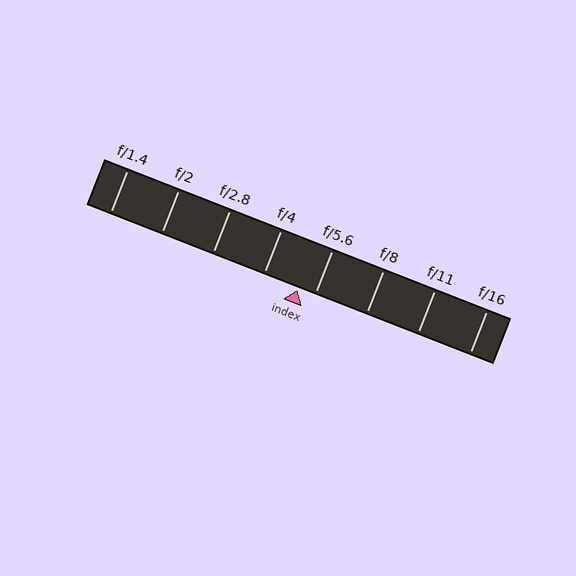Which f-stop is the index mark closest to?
The index mark is closest to f/5.6.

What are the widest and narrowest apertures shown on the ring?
The widest aperture shown is f/1.4 and the narrowest is f/16.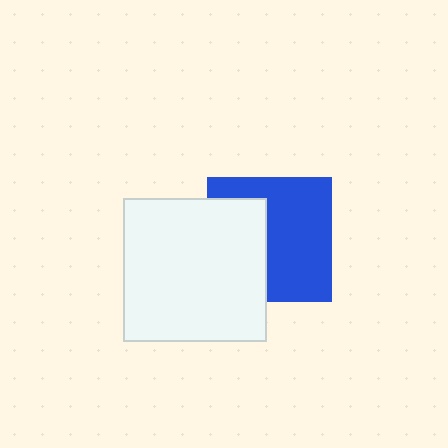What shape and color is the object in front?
The object in front is a white rectangle.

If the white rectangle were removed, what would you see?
You would see the complete blue square.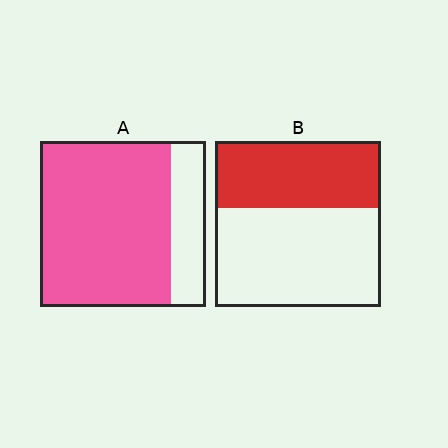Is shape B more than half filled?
No.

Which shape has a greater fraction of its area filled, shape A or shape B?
Shape A.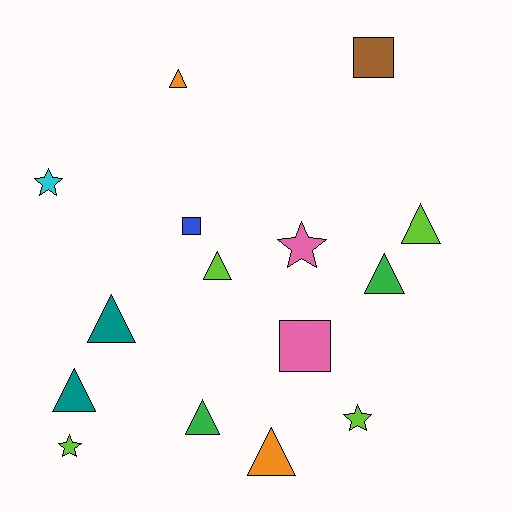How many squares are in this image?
There are 3 squares.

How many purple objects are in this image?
There are no purple objects.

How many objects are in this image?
There are 15 objects.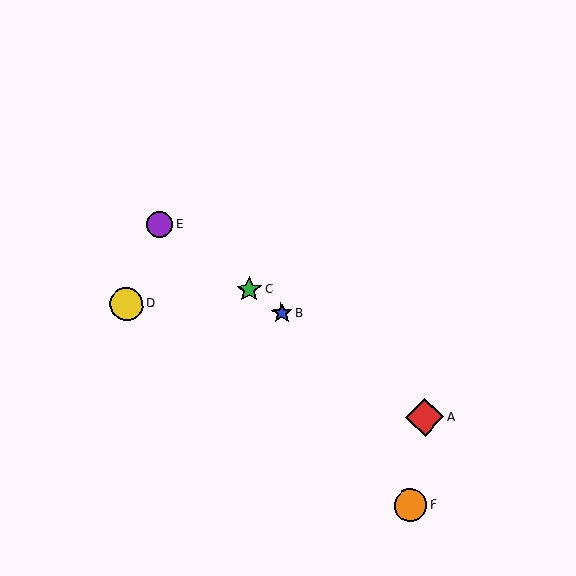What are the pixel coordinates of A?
Object A is at (425, 417).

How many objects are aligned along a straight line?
4 objects (A, B, C, E) are aligned along a straight line.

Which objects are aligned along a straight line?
Objects A, B, C, E are aligned along a straight line.